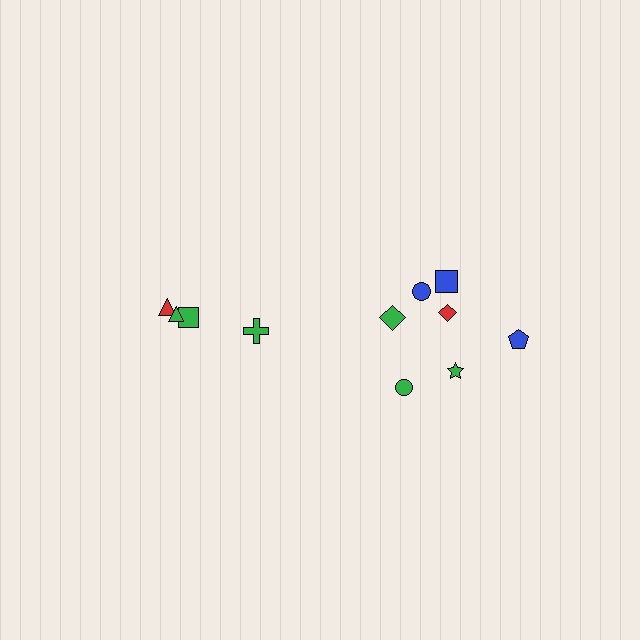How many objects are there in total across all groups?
There are 11 objects.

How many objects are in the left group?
There are 4 objects.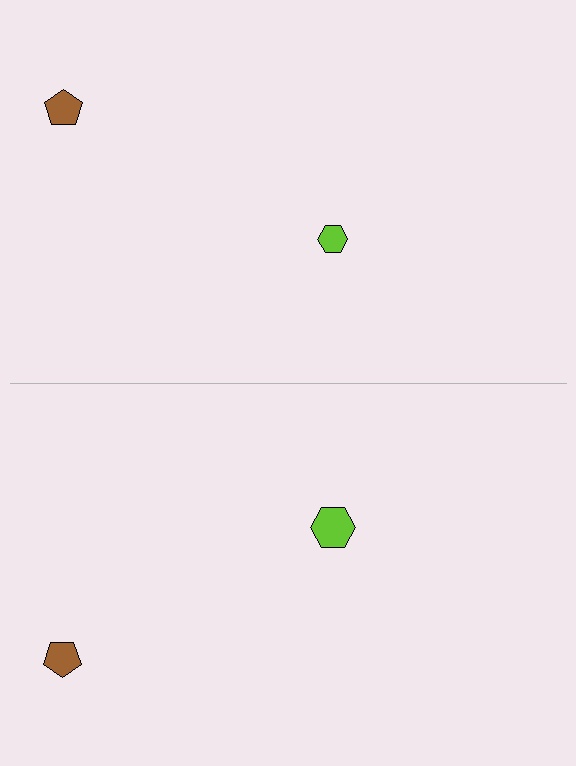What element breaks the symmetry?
The lime hexagon on the bottom side has a different size than its mirror counterpart.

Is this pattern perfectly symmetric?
No, the pattern is not perfectly symmetric. The lime hexagon on the bottom side has a different size than its mirror counterpart.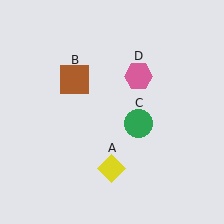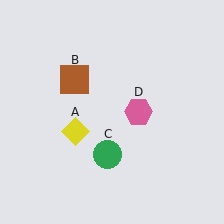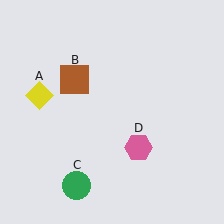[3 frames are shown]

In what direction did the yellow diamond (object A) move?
The yellow diamond (object A) moved up and to the left.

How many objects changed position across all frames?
3 objects changed position: yellow diamond (object A), green circle (object C), pink hexagon (object D).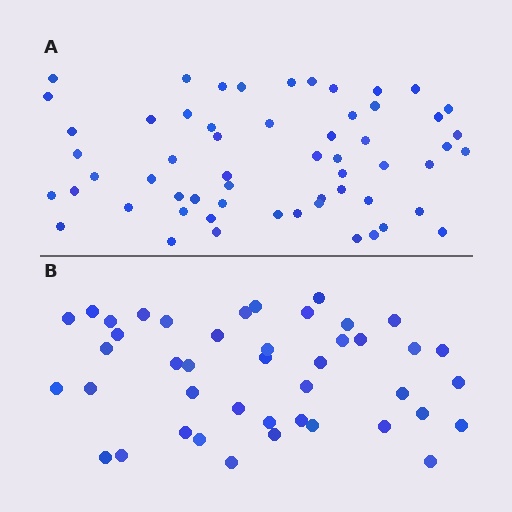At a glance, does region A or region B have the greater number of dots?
Region A (the top region) has more dots.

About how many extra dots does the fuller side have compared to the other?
Region A has approximately 15 more dots than region B.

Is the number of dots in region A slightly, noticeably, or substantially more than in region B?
Region A has noticeably more, but not dramatically so. The ratio is roughly 1.3 to 1.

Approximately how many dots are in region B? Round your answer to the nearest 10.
About 40 dots. (The exact count is 43, which rounds to 40.)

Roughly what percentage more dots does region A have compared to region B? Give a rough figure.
About 35% more.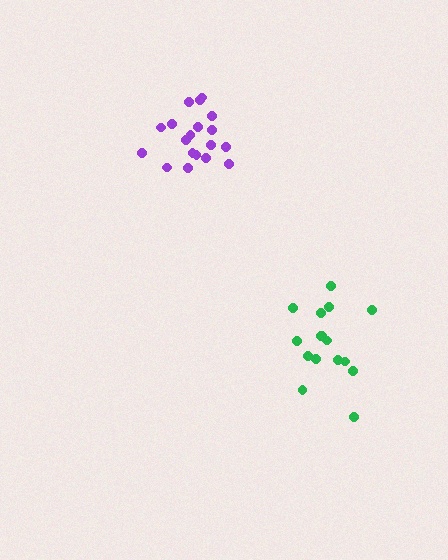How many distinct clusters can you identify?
There are 2 distinct clusters.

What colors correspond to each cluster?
The clusters are colored: purple, green.